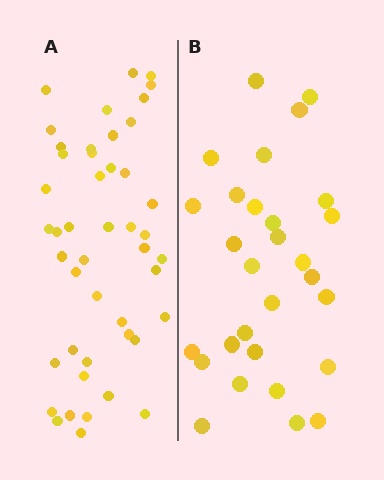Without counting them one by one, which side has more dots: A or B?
Region A (the left region) has more dots.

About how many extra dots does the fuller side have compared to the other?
Region A has approximately 15 more dots than region B.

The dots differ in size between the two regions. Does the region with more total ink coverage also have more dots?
No. Region B has more total ink coverage because its dots are larger, but region A actually contains more individual dots. Total area can be misleading — the number of items is what matters here.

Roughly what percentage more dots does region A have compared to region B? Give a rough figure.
About 60% more.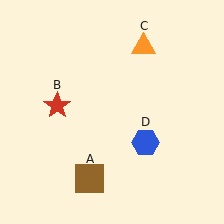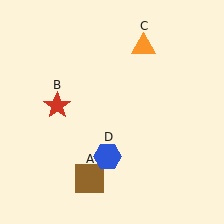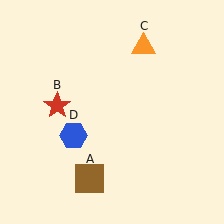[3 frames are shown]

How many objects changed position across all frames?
1 object changed position: blue hexagon (object D).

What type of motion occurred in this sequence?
The blue hexagon (object D) rotated clockwise around the center of the scene.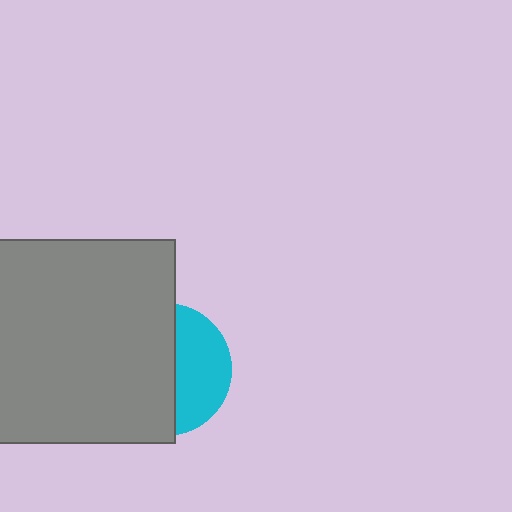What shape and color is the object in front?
The object in front is a gray square.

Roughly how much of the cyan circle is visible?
A small part of it is visible (roughly 40%).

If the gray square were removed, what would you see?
You would see the complete cyan circle.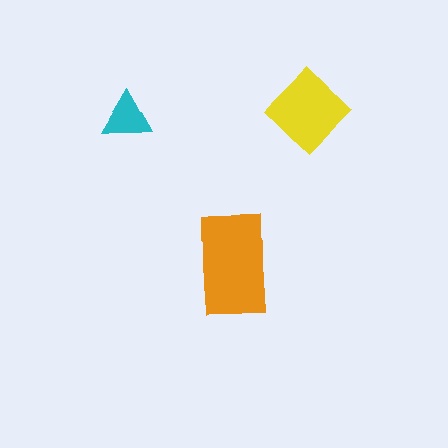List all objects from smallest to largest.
The cyan triangle, the yellow diamond, the orange rectangle.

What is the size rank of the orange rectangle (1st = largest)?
1st.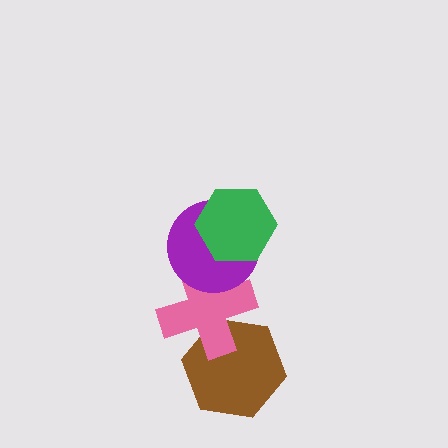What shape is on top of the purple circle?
The green hexagon is on top of the purple circle.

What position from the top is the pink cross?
The pink cross is 3rd from the top.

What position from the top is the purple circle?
The purple circle is 2nd from the top.